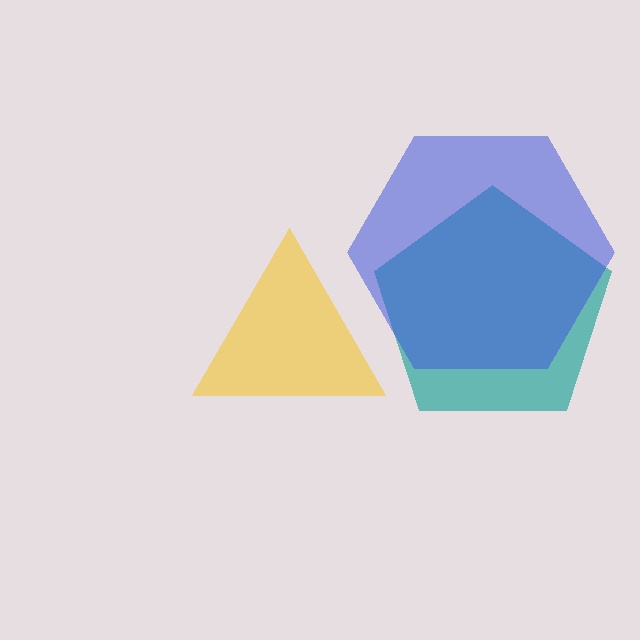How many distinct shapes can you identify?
There are 3 distinct shapes: a teal pentagon, a blue hexagon, a yellow triangle.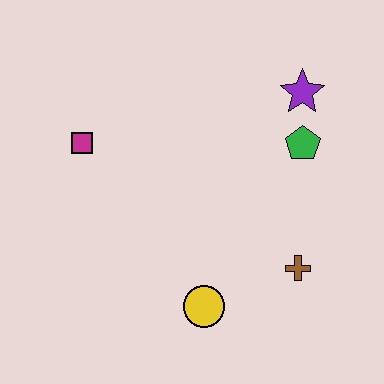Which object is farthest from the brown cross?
The magenta square is farthest from the brown cross.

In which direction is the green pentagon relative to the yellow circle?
The green pentagon is above the yellow circle.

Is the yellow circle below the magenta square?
Yes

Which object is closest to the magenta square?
The yellow circle is closest to the magenta square.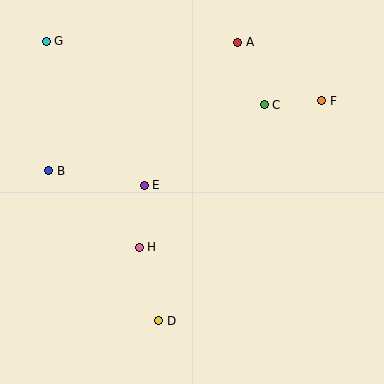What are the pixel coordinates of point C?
Point C is at (264, 105).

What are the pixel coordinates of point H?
Point H is at (139, 247).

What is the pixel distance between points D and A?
The distance between D and A is 290 pixels.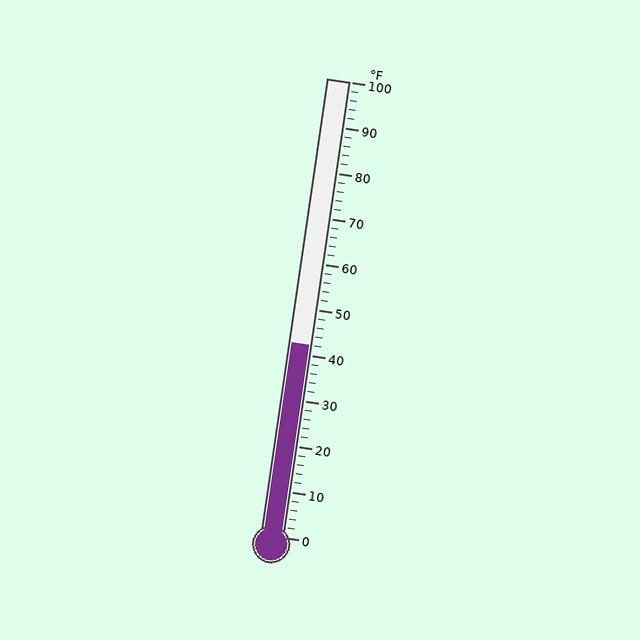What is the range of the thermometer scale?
The thermometer scale ranges from 0°F to 100°F.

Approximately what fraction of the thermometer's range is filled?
The thermometer is filled to approximately 40% of its range.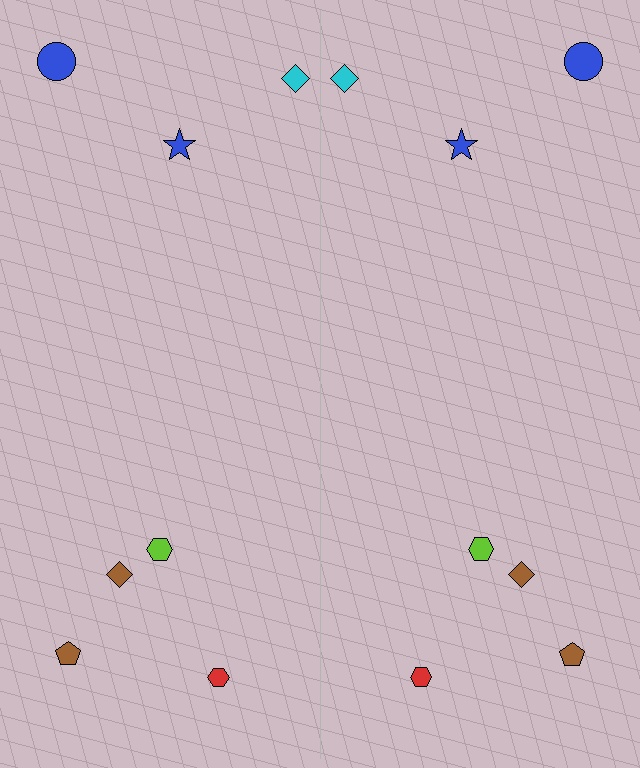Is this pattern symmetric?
Yes, this pattern has bilateral (reflection) symmetry.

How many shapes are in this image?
There are 14 shapes in this image.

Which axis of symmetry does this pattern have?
The pattern has a vertical axis of symmetry running through the center of the image.